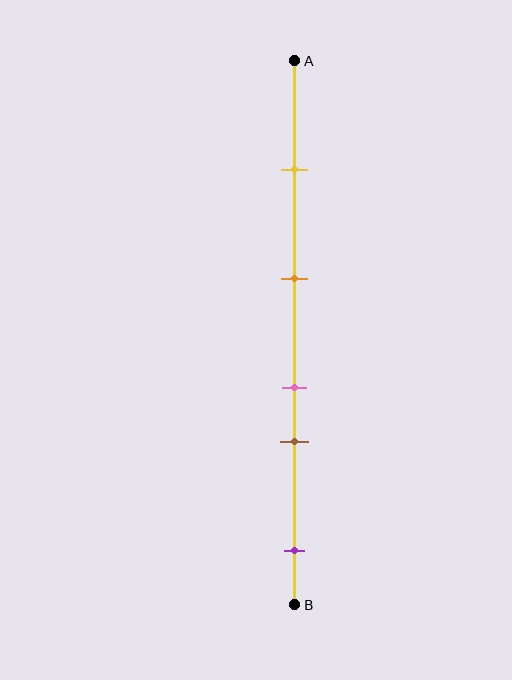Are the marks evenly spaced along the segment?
No, the marks are not evenly spaced.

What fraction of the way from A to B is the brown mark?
The brown mark is approximately 70% (0.7) of the way from A to B.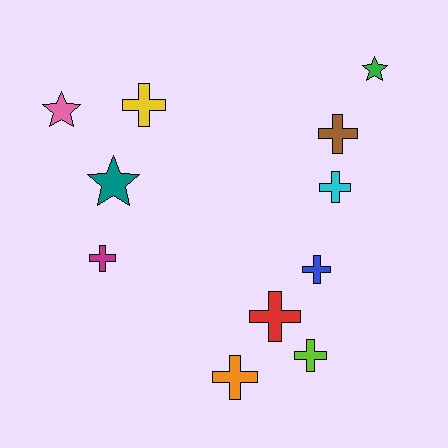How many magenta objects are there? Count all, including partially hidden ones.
There is 1 magenta object.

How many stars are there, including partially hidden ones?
There are 3 stars.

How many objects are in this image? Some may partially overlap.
There are 11 objects.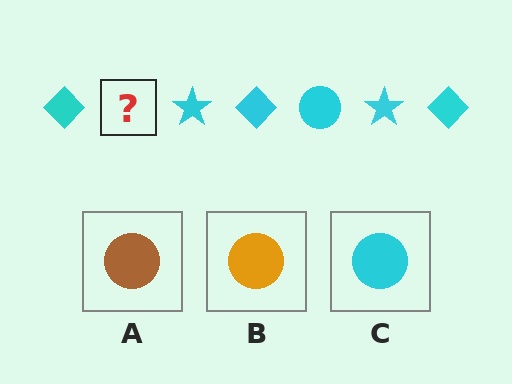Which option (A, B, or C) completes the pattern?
C.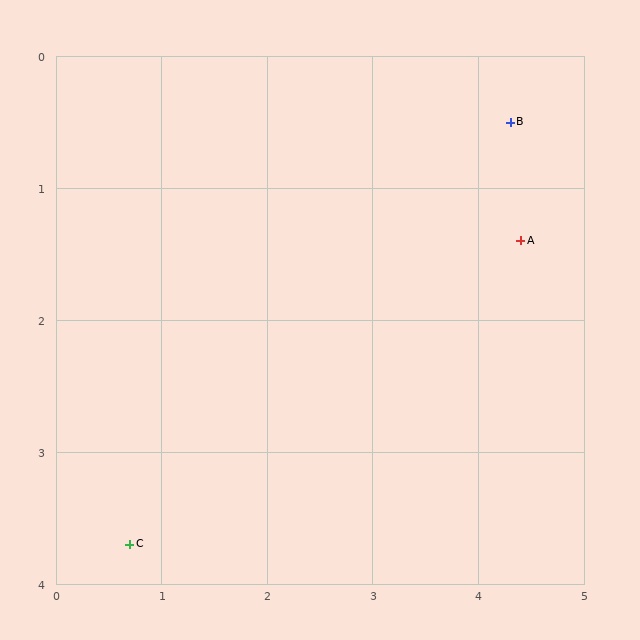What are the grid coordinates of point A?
Point A is at approximately (4.4, 1.4).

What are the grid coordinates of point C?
Point C is at approximately (0.7, 3.7).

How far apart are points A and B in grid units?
Points A and B are about 0.9 grid units apart.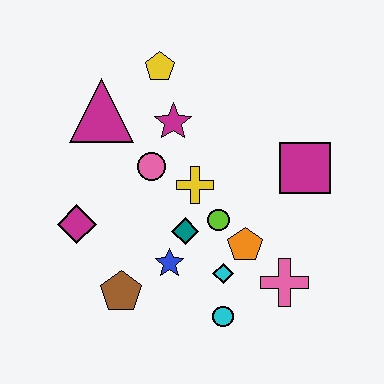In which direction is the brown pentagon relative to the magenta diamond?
The brown pentagon is below the magenta diamond.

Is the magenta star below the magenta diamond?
No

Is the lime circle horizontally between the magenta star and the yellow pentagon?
No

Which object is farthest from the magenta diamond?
The magenta square is farthest from the magenta diamond.